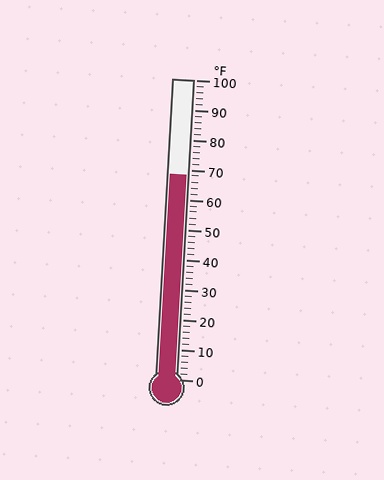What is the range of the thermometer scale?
The thermometer scale ranges from 0°F to 100°F.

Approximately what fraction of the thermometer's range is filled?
The thermometer is filled to approximately 70% of its range.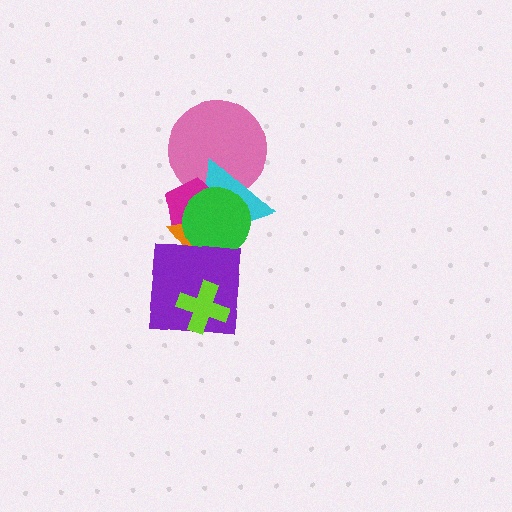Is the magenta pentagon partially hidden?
Yes, it is partially covered by another shape.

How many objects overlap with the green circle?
4 objects overlap with the green circle.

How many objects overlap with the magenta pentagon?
4 objects overlap with the magenta pentagon.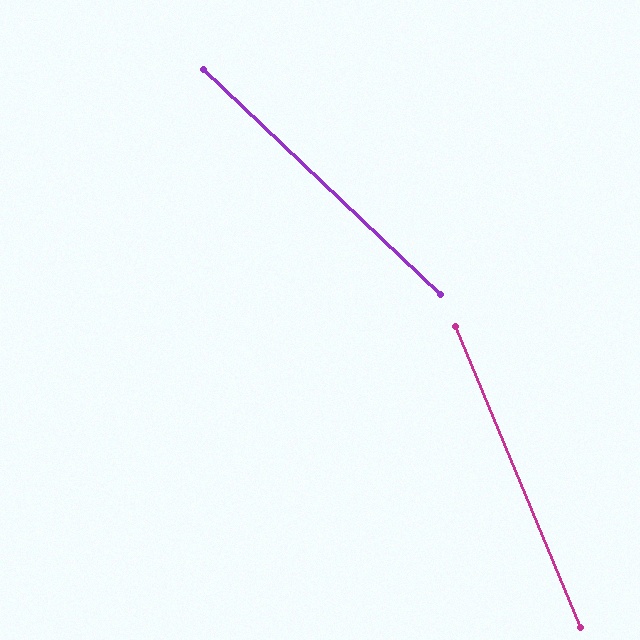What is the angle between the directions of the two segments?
Approximately 24 degrees.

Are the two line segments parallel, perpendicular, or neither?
Neither parallel nor perpendicular — they differ by about 24°.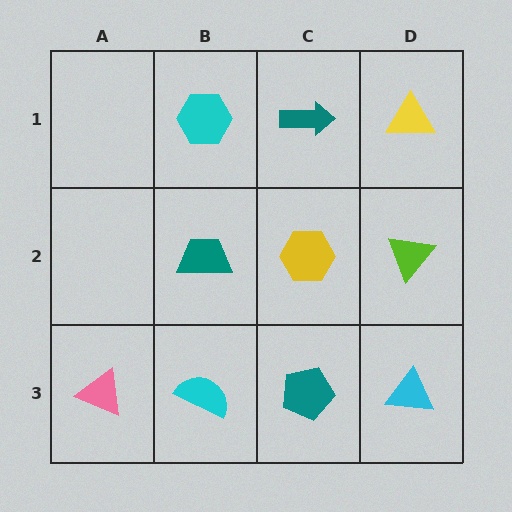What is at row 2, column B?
A teal trapezoid.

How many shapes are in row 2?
3 shapes.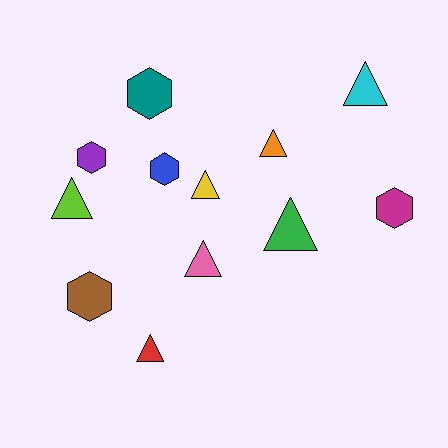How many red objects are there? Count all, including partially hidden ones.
There is 1 red object.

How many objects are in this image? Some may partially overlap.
There are 12 objects.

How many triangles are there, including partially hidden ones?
There are 7 triangles.